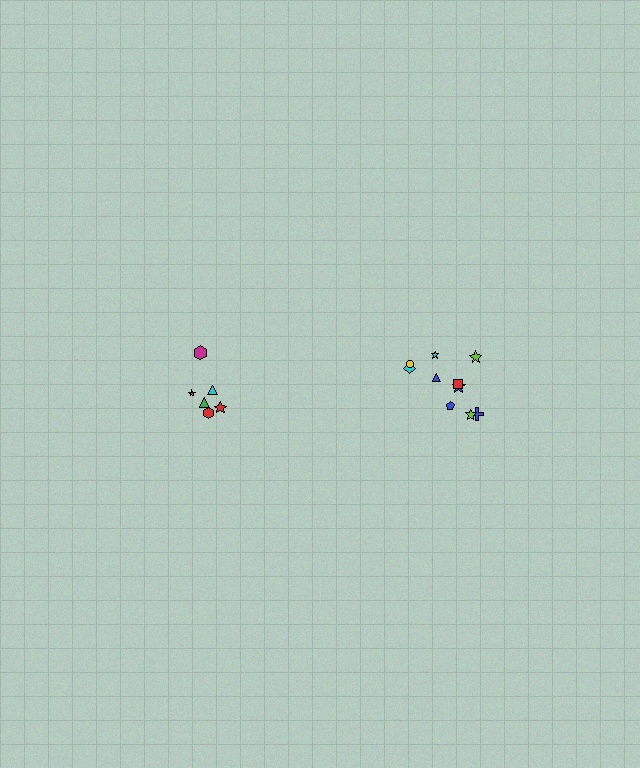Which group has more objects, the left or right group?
The right group.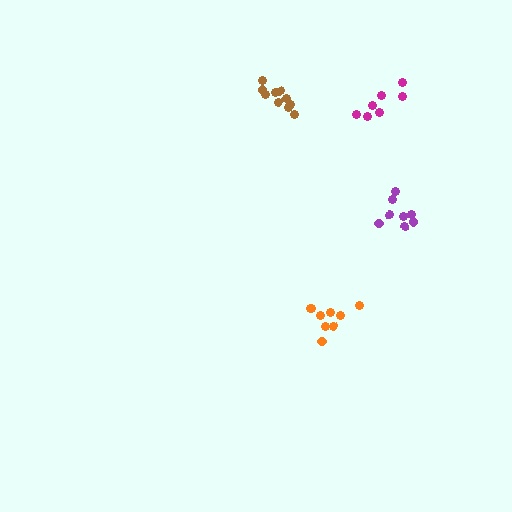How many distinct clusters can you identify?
There are 4 distinct clusters.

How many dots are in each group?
Group 1: 9 dots, Group 2: 8 dots, Group 3: 7 dots, Group 4: 10 dots (34 total).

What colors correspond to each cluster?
The clusters are colored: orange, purple, magenta, brown.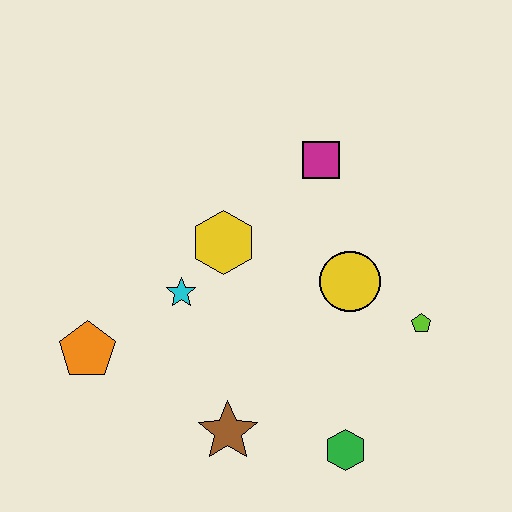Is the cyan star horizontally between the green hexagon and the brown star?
No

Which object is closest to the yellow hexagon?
The cyan star is closest to the yellow hexagon.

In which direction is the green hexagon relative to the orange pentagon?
The green hexagon is to the right of the orange pentagon.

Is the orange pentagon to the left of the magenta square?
Yes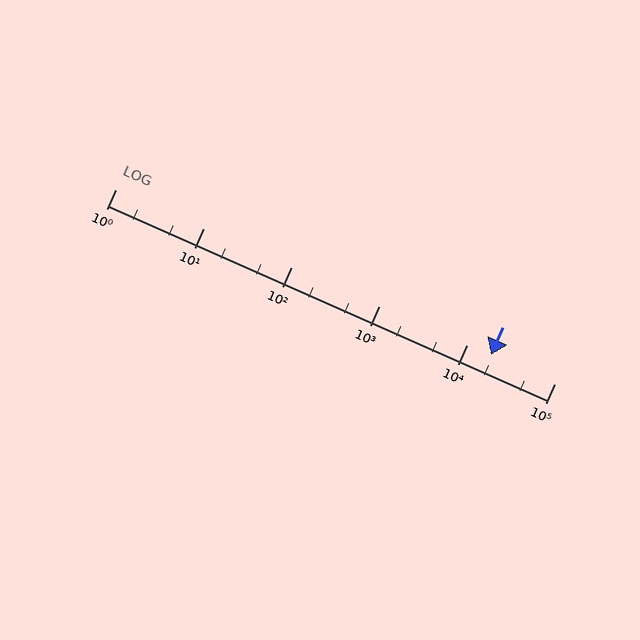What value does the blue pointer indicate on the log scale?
The pointer indicates approximately 19000.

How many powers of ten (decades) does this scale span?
The scale spans 5 decades, from 1 to 100000.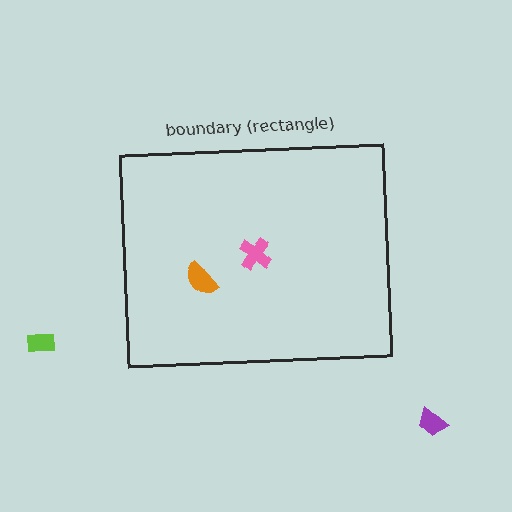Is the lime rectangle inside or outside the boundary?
Outside.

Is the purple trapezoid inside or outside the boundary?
Outside.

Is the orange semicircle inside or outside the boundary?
Inside.